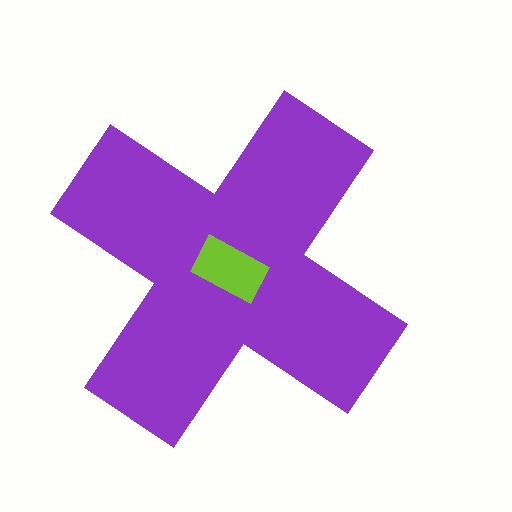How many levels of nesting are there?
2.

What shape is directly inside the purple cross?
The lime rectangle.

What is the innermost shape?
The lime rectangle.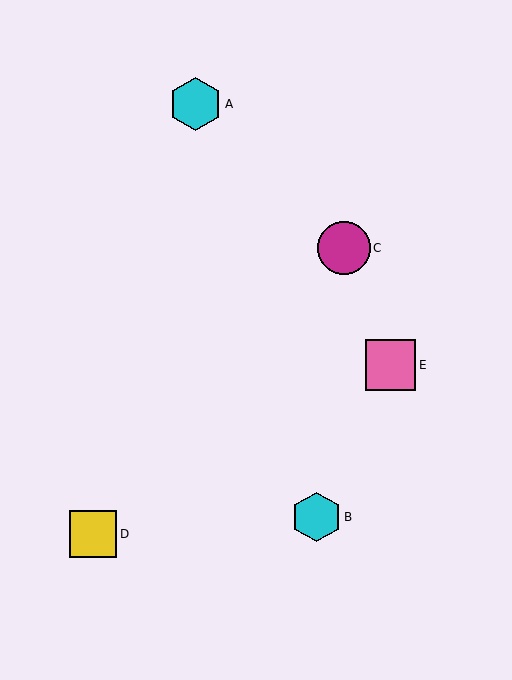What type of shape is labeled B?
Shape B is a cyan hexagon.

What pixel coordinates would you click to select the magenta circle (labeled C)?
Click at (344, 248) to select the magenta circle C.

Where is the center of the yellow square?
The center of the yellow square is at (93, 534).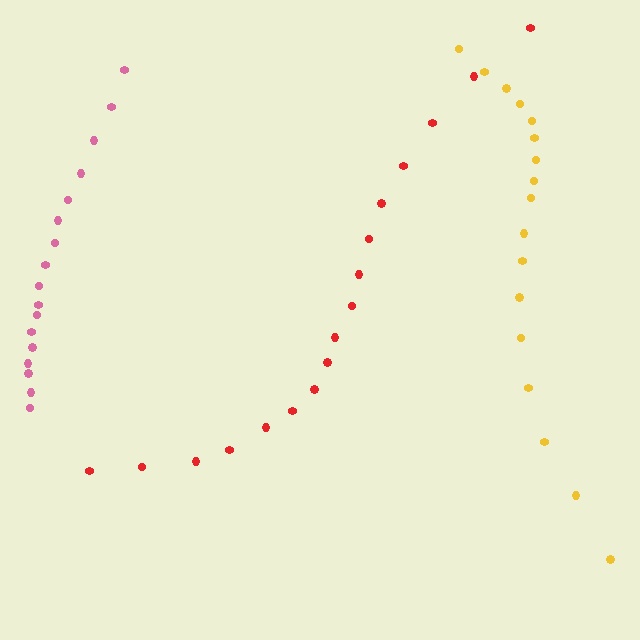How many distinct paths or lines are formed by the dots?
There are 3 distinct paths.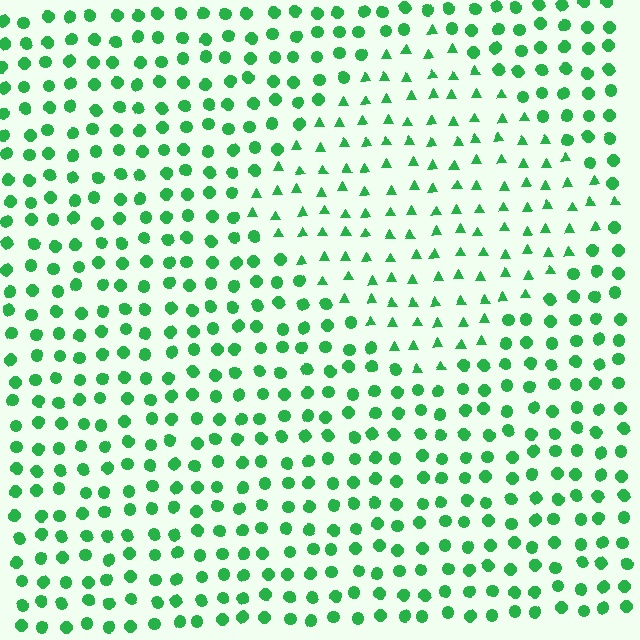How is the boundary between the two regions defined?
The boundary is defined by a change in element shape: triangles inside vs. circles outside. All elements share the same color and spacing.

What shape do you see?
I see a diamond.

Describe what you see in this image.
The image is filled with small green elements arranged in a uniform grid. A diamond-shaped region contains triangles, while the surrounding area contains circles. The boundary is defined purely by the change in element shape.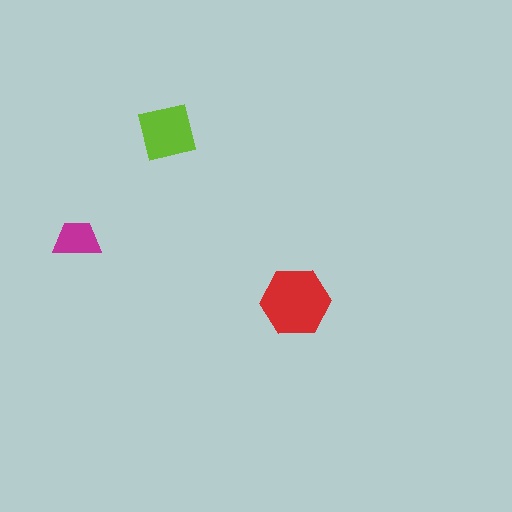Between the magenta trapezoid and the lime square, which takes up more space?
The lime square.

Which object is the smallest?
The magenta trapezoid.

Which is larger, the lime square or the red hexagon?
The red hexagon.